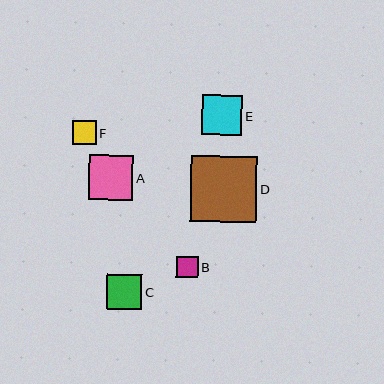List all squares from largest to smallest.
From largest to smallest: D, A, E, C, F, B.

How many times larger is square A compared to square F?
Square A is approximately 1.9 times the size of square F.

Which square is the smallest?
Square B is the smallest with a size of approximately 22 pixels.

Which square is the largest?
Square D is the largest with a size of approximately 66 pixels.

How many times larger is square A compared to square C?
Square A is approximately 1.3 times the size of square C.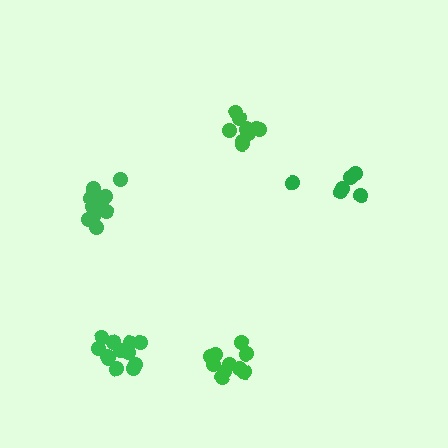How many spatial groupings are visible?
There are 5 spatial groupings.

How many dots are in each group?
Group 1: 6 dots, Group 2: 10 dots, Group 3: 12 dots, Group 4: 9 dots, Group 5: 12 dots (49 total).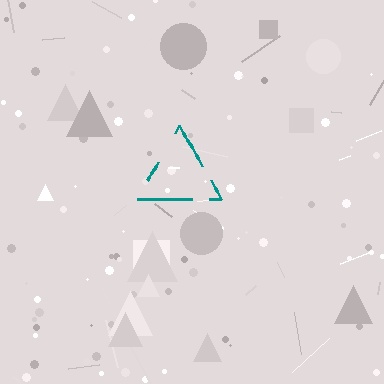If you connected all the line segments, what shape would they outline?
They would outline a triangle.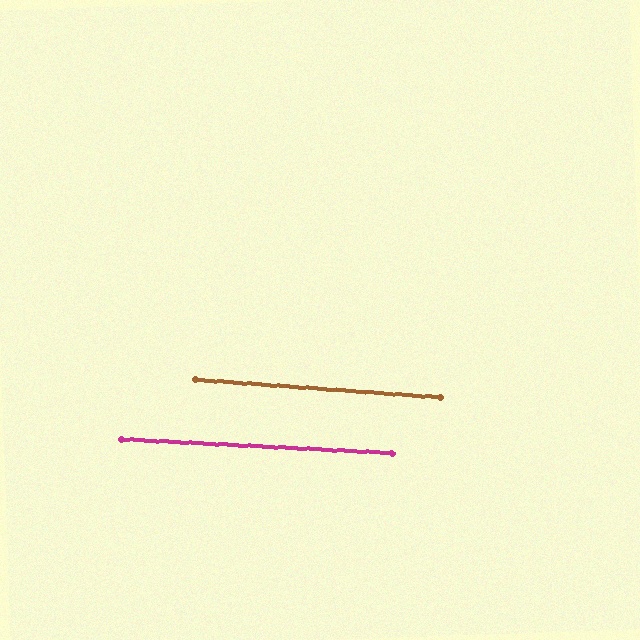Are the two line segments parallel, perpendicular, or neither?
Parallel — their directions differ by only 1.0°.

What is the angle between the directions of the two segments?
Approximately 1 degree.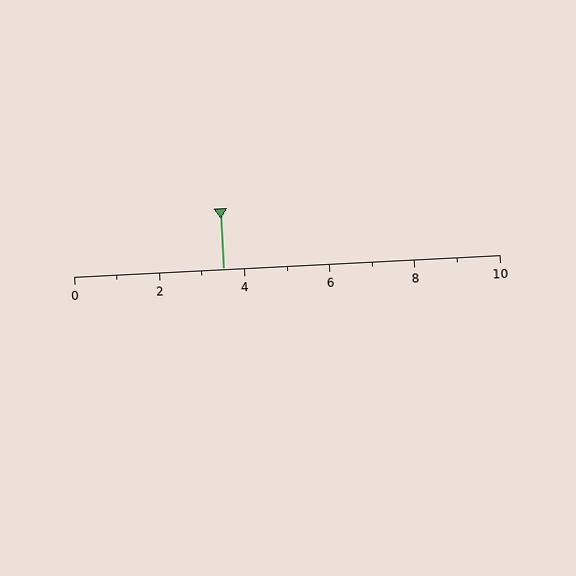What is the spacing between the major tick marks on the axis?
The major ticks are spaced 2 apart.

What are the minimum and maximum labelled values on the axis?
The axis runs from 0 to 10.